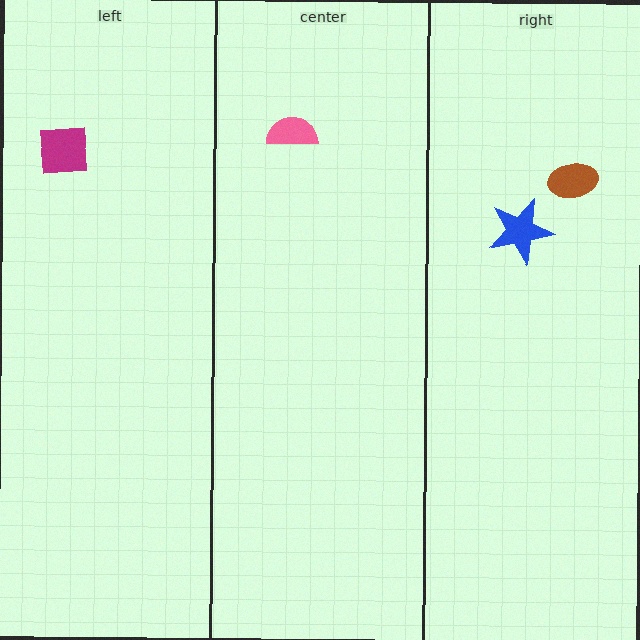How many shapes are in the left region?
1.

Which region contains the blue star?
The right region.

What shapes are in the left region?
The magenta square.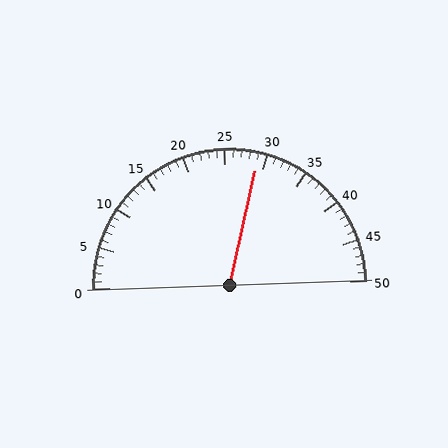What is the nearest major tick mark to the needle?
The nearest major tick mark is 30.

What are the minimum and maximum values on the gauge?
The gauge ranges from 0 to 50.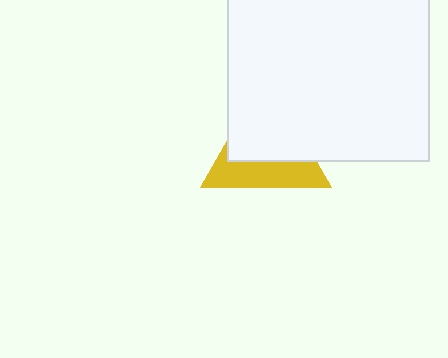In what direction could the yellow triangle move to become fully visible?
The yellow triangle could move down. That would shift it out from behind the white square entirely.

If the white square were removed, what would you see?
You would see the complete yellow triangle.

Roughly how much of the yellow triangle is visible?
A small part of it is visible (roughly 42%).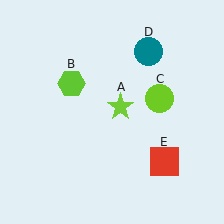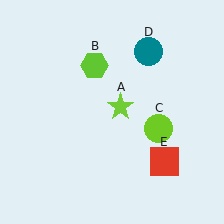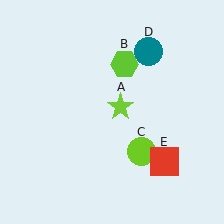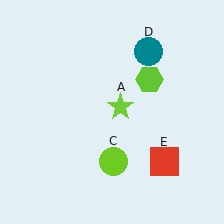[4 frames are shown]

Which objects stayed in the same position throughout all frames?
Lime star (object A) and teal circle (object D) and red square (object E) remained stationary.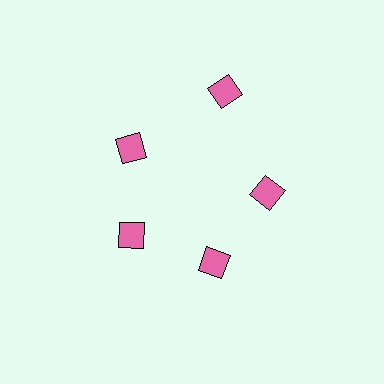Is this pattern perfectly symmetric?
No. The 5 pink diamonds are arranged in a ring, but one element near the 1 o'clock position is pushed outward from the center, breaking the 5-fold rotational symmetry.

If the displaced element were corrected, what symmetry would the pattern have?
It would have 5-fold rotational symmetry — the pattern would map onto itself every 72 degrees.